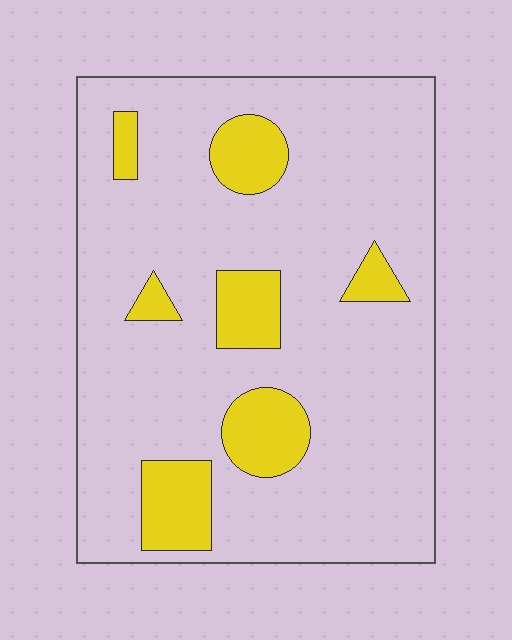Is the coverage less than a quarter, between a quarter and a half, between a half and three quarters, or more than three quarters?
Less than a quarter.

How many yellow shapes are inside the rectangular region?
7.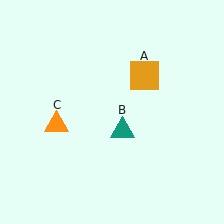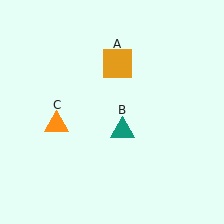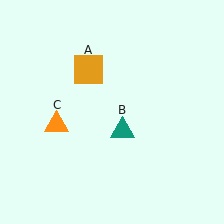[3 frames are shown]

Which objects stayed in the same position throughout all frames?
Teal triangle (object B) and orange triangle (object C) remained stationary.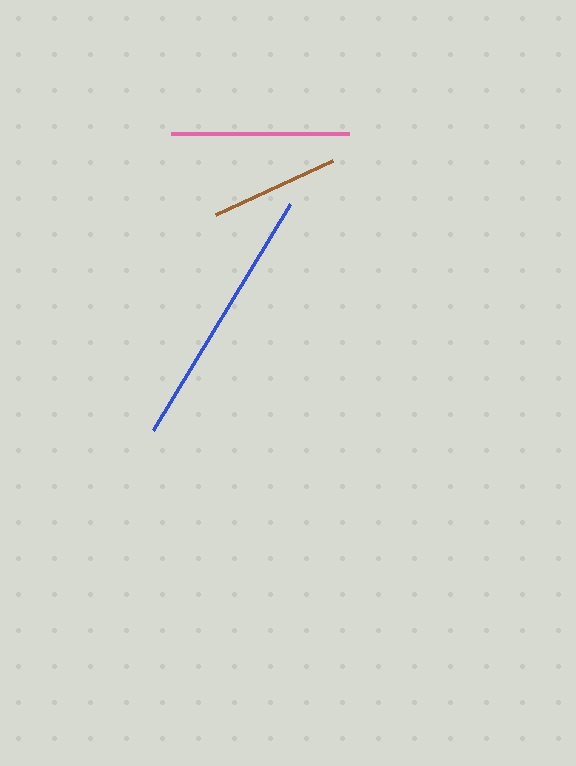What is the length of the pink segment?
The pink segment is approximately 178 pixels long.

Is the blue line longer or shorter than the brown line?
The blue line is longer than the brown line.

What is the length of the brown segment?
The brown segment is approximately 129 pixels long.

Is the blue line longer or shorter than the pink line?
The blue line is longer than the pink line.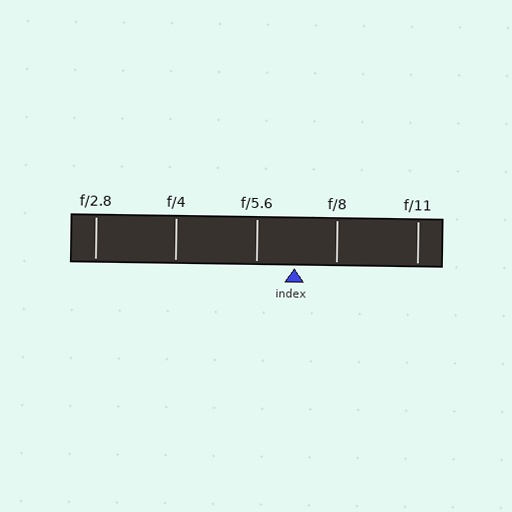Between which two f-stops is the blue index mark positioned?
The index mark is between f/5.6 and f/8.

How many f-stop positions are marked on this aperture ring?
There are 5 f-stop positions marked.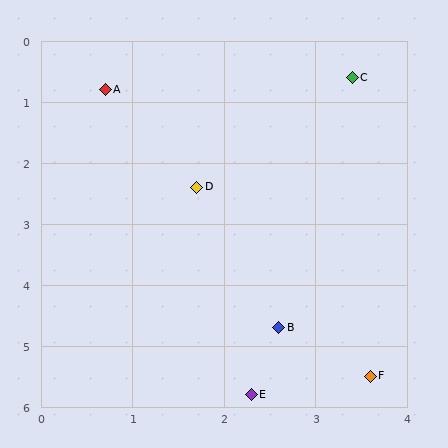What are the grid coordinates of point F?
Point F is at approximately (3.6, 5.5).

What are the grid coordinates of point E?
Point E is at approximately (2.3, 5.8).